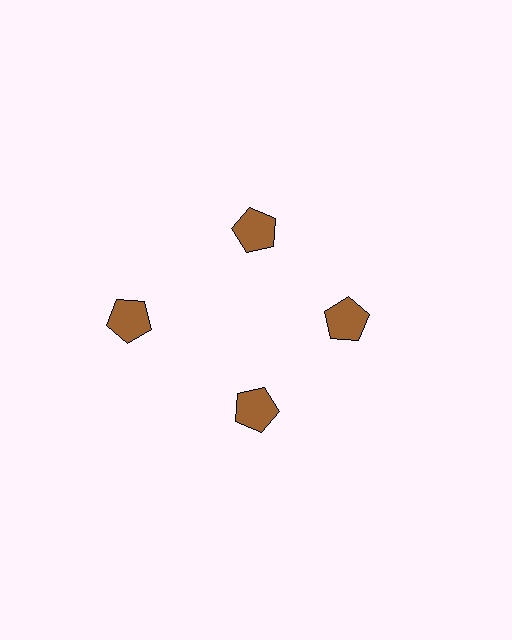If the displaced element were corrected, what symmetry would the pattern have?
It would have 4-fold rotational symmetry — the pattern would map onto itself every 90 degrees.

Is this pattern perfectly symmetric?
No. The 4 brown pentagons are arranged in a ring, but one element near the 9 o'clock position is pushed outward from the center, breaking the 4-fold rotational symmetry.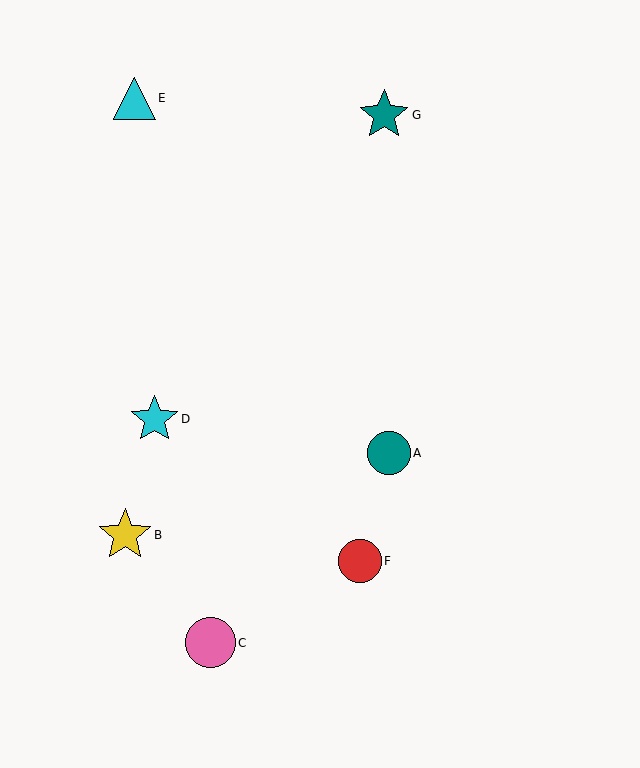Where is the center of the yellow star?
The center of the yellow star is at (125, 535).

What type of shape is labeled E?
Shape E is a cyan triangle.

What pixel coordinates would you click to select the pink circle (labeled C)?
Click at (210, 643) to select the pink circle C.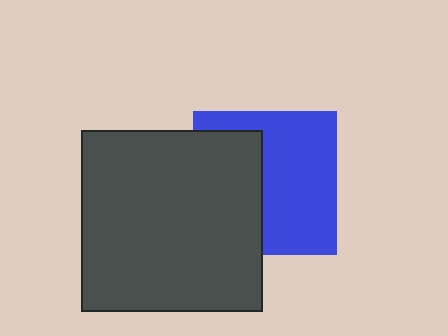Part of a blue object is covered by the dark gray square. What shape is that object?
It is a square.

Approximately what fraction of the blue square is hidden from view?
Roughly 43% of the blue square is hidden behind the dark gray square.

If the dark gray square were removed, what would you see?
You would see the complete blue square.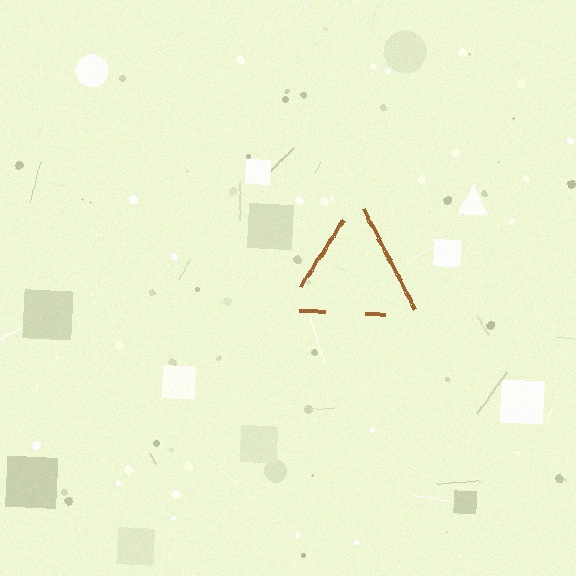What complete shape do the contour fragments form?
The contour fragments form a triangle.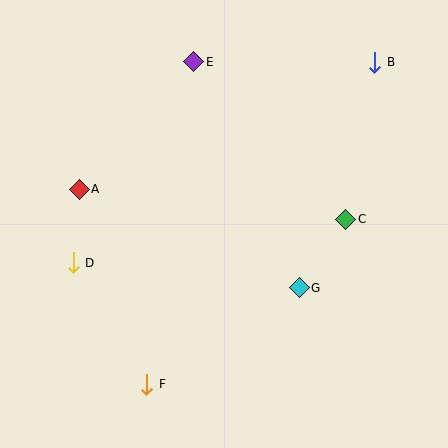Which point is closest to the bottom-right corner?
Point G is closest to the bottom-right corner.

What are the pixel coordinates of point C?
Point C is at (346, 219).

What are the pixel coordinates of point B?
Point B is at (375, 62).